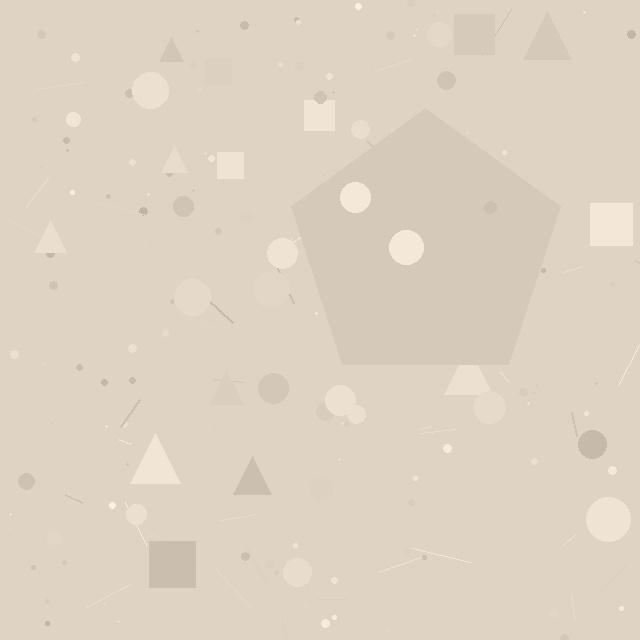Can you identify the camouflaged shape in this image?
The camouflaged shape is a pentagon.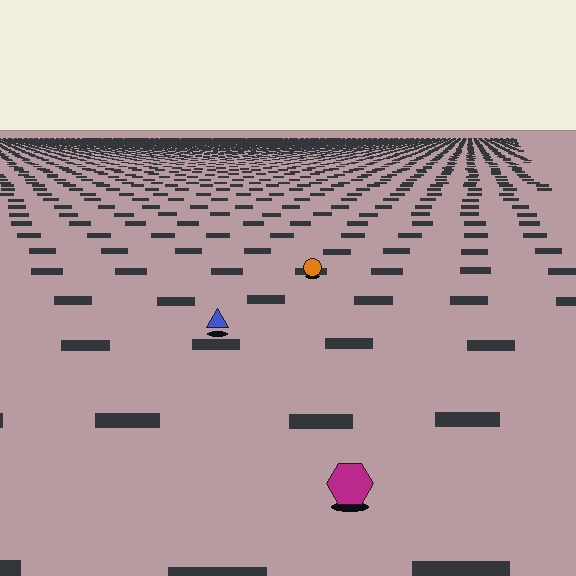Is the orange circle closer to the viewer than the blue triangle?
No. The blue triangle is closer — you can tell from the texture gradient: the ground texture is coarser near it.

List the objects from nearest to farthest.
From nearest to farthest: the magenta hexagon, the blue triangle, the orange circle.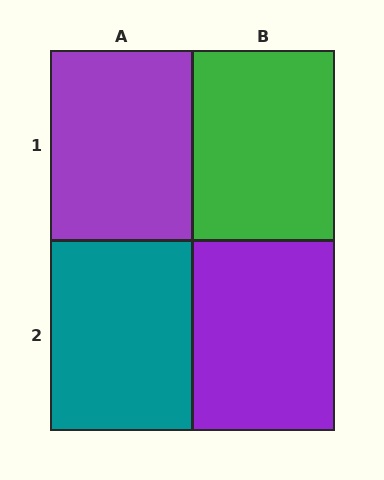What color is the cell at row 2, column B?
Purple.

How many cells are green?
1 cell is green.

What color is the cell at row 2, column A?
Teal.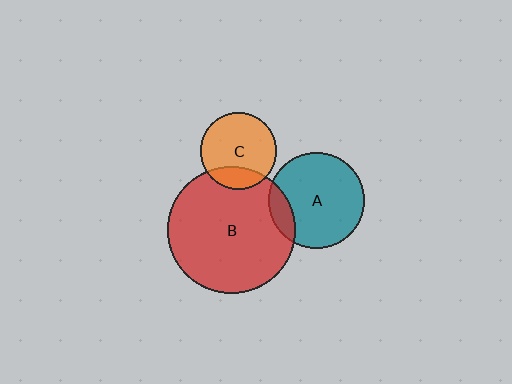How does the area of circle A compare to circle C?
Approximately 1.6 times.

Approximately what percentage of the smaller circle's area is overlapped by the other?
Approximately 20%.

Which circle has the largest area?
Circle B (red).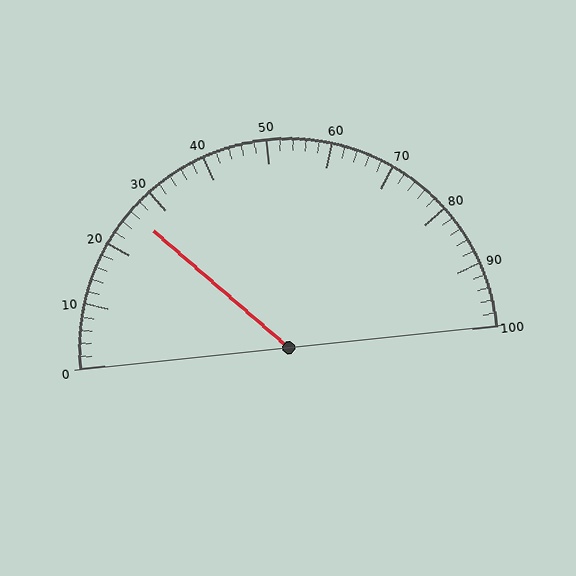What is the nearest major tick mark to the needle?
The nearest major tick mark is 30.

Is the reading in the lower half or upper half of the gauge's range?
The reading is in the lower half of the range (0 to 100).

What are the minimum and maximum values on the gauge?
The gauge ranges from 0 to 100.